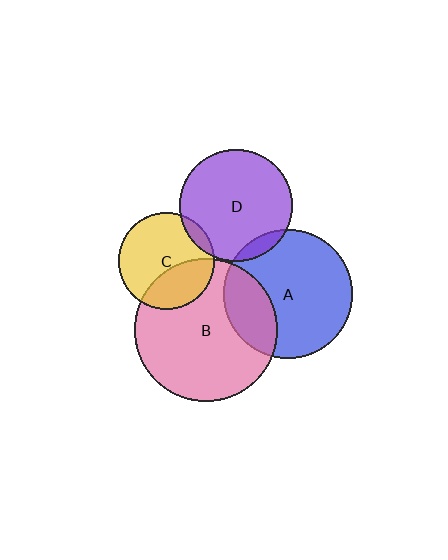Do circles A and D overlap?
Yes.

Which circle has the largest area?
Circle B (pink).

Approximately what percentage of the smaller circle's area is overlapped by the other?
Approximately 10%.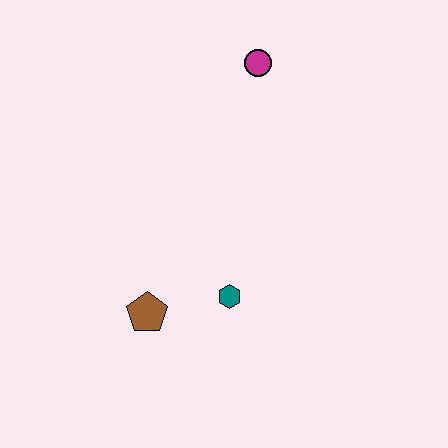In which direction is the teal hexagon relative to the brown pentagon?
The teal hexagon is to the right of the brown pentagon.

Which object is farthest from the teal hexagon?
The magenta circle is farthest from the teal hexagon.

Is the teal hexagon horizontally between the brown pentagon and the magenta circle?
Yes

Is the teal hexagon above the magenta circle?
No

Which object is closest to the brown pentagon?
The teal hexagon is closest to the brown pentagon.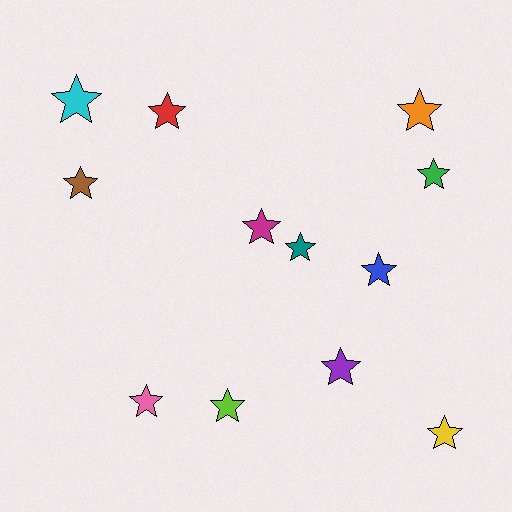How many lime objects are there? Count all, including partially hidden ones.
There is 1 lime object.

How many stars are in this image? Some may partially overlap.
There are 12 stars.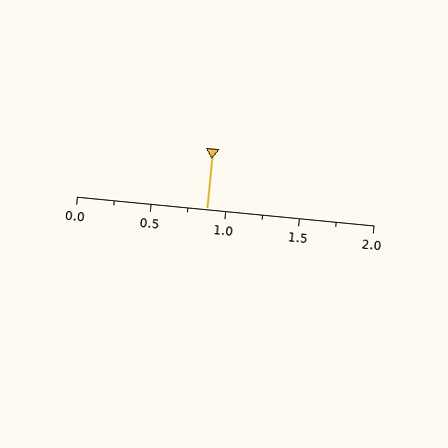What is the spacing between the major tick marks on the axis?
The major ticks are spaced 0.5 apart.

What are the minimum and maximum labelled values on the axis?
The axis runs from 0.0 to 2.0.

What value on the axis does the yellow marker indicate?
The marker indicates approximately 0.88.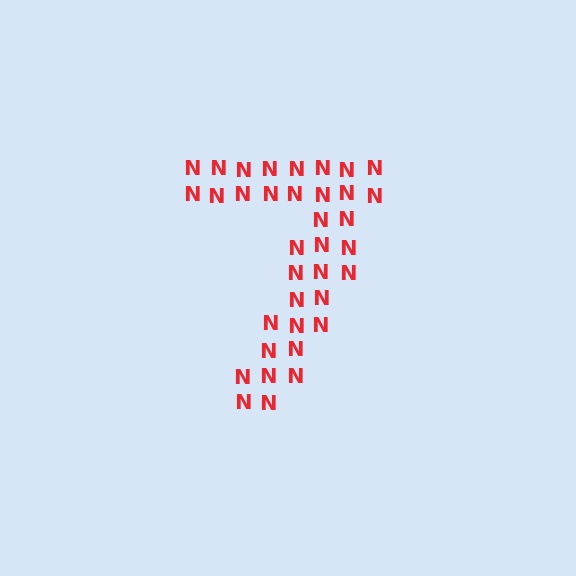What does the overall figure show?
The overall figure shows the digit 7.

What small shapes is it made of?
It is made of small letter N's.